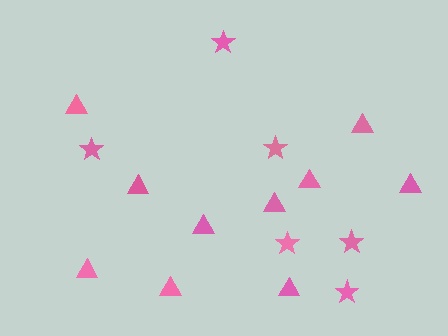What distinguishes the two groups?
There are 2 groups: one group of triangles (10) and one group of stars (6).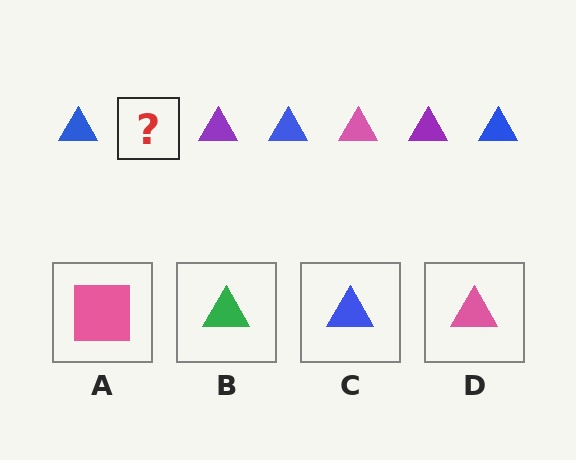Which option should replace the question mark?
Option D.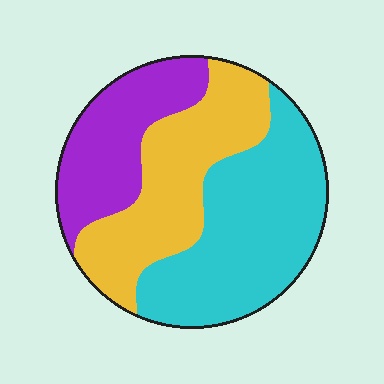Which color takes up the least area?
Purple, at roughly 25%.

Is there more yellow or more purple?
Yellow.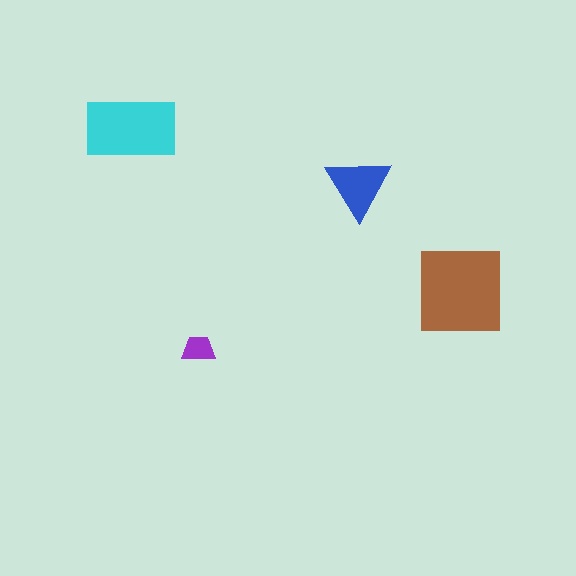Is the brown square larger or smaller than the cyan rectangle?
Larger.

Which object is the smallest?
The purple trapezoid.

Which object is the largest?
The brown square.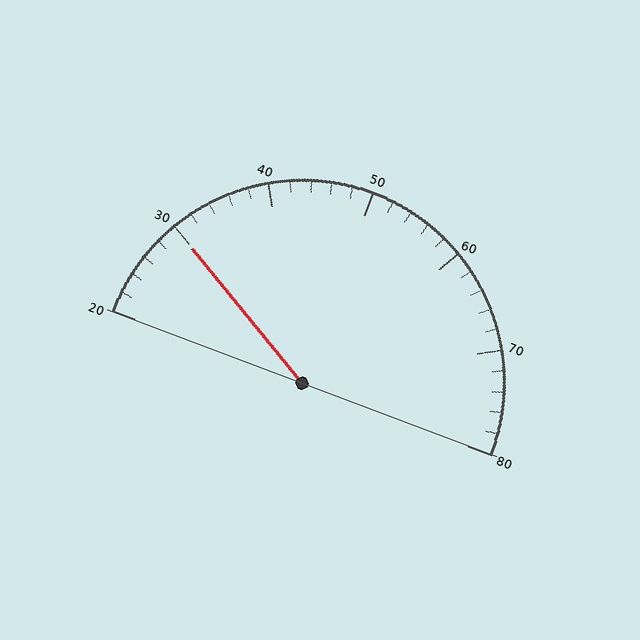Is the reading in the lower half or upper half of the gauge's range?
The reading is in the lower half of the range (20 to 80).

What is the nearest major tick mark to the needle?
The nearest major tick mark is 30.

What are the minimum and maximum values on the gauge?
The gauge ranges from 20 to 80.